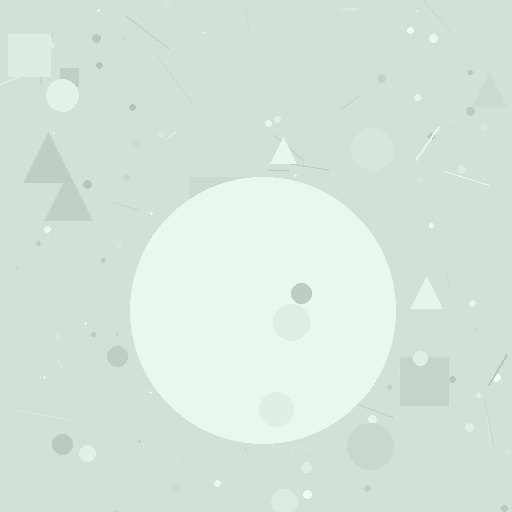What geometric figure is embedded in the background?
A circle is embedded in the background.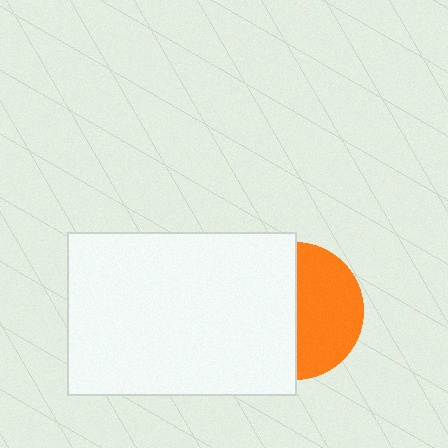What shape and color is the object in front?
The object in front is a white rectangle.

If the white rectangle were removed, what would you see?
You would see the complete orange circle.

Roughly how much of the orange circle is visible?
About half of it is visible (roughly 48%).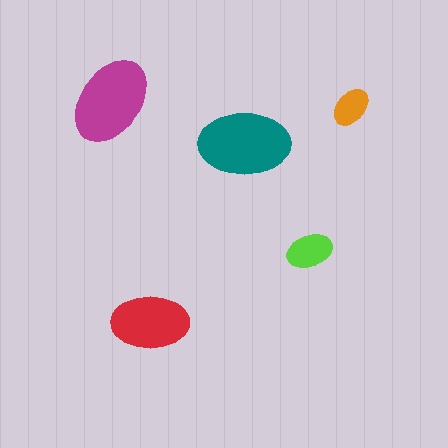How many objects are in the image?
There are 5 objects in the image.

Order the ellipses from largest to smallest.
the teal one, the magenta one, the red one, the lime one, the orange one.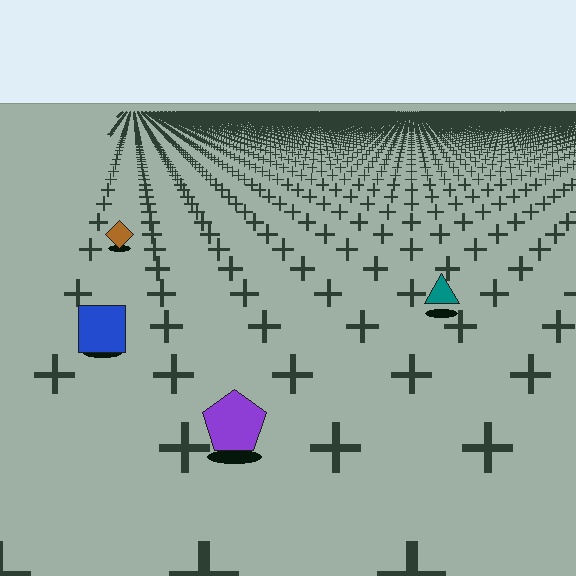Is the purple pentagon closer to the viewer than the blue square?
Yes. The purple pentagon is closer — you can tell from the texture gradient: the ground texture is coarser near it.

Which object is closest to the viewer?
The purple pentagon is closest. The texture marks near it are larger and more spread out.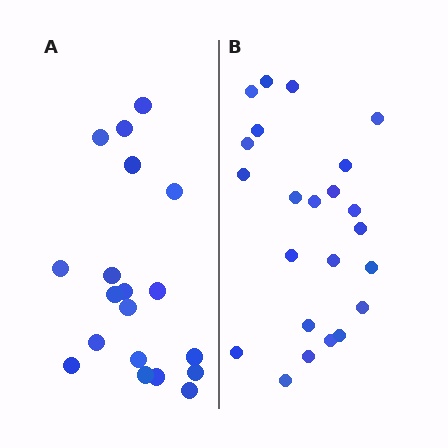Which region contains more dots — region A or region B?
Region B (the right region) has more dots.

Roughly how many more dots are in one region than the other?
Region B has about 4 more dots than region A.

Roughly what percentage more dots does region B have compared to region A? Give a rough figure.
About 20% more.